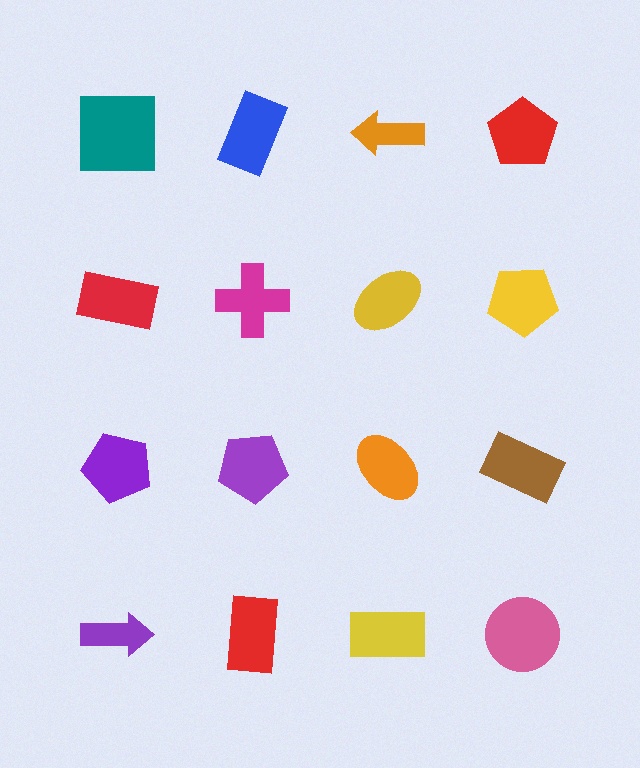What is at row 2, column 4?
A yellow pentagon.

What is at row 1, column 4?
A red pentagon.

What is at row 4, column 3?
A yellow rectangle.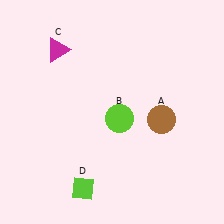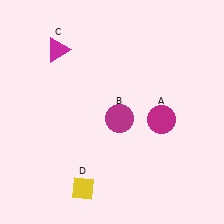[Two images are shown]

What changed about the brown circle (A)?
In Image 1, A is brown. In Image 2, it changed to magenta.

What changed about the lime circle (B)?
In Image 1, B is lime. In Image 2, it changed to magenta.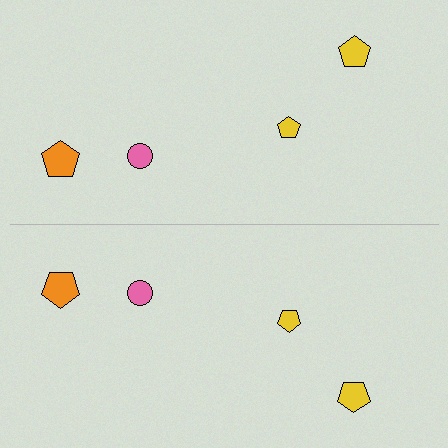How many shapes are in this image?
There are 8 shapes in this image.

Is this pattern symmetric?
Yes, this pattern has bilateral (reflection) symmetry.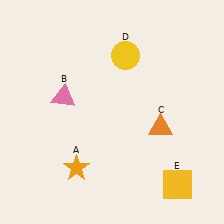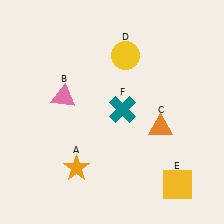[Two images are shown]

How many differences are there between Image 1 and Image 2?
There is 1 difference between the two images.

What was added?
A teal cross (F) was added in Image 2.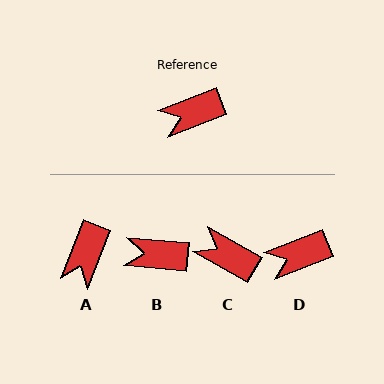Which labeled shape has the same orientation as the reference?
D.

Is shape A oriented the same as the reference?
No, it is off by about 47 degrees.